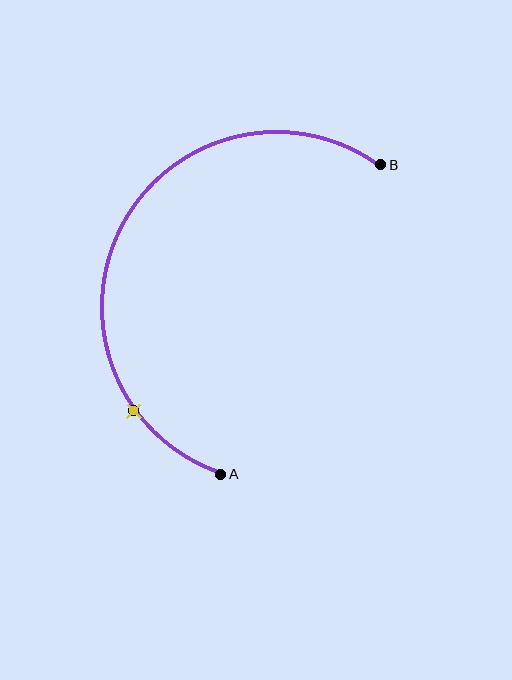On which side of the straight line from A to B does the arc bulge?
The arc bulges to the left of the straight line connecting A and B.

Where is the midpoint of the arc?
The arc midpoint is the point on the curve farthest from the straight line joining A and B. It sits to the left of that line.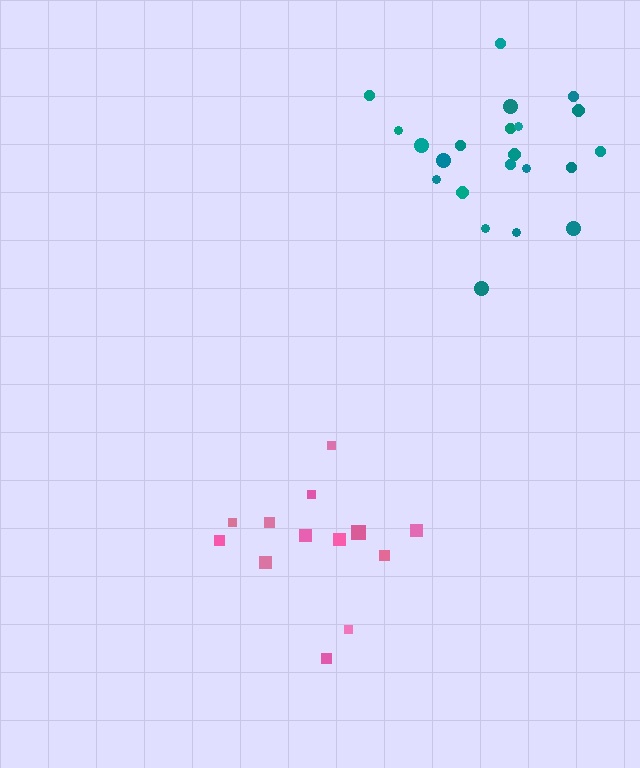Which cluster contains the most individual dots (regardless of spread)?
Teal (22).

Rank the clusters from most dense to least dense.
teal, pink.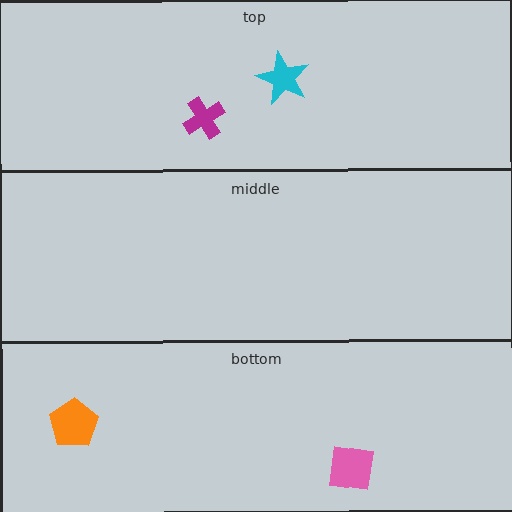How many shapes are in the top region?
2.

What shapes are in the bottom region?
The pink square, the orange pentagon.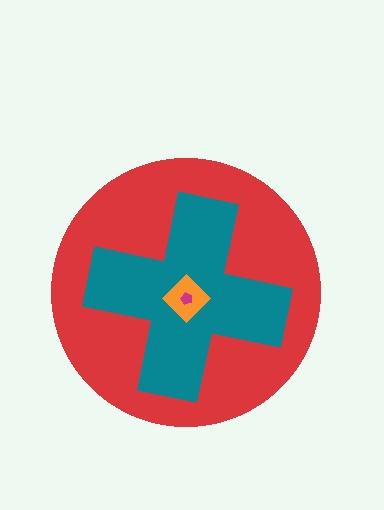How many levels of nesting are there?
4.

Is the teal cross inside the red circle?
Yes.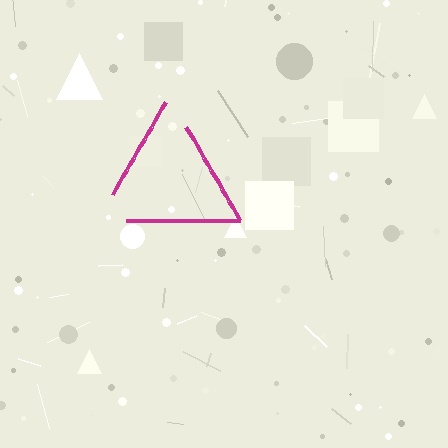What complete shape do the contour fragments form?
The contour fragments form a triangle.